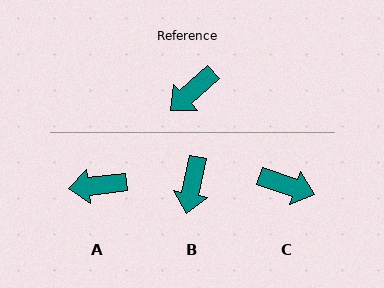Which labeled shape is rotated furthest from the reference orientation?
C, about 119 degrees away.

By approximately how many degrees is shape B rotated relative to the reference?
Approximately 36 degrees counter-clockwise.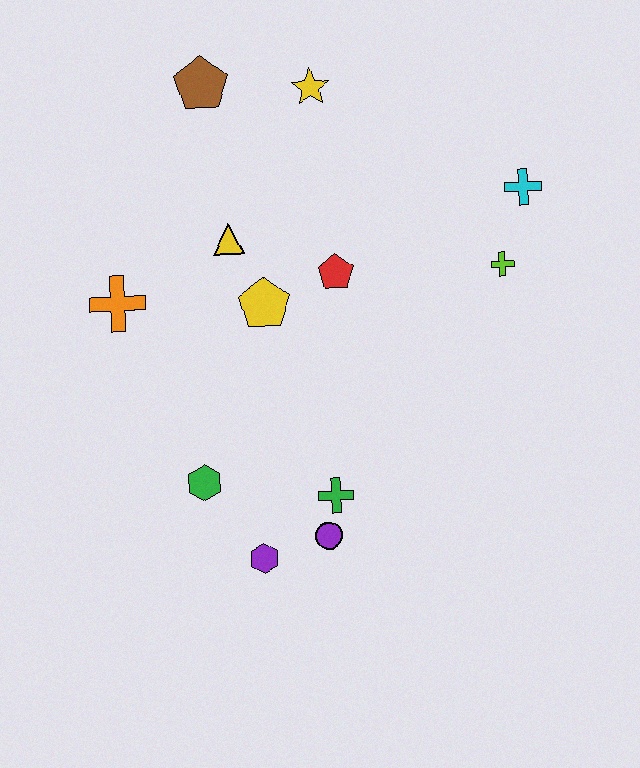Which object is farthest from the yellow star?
The purple hexagon is farthest from the yellow star.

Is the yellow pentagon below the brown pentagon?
Yes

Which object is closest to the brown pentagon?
The yellow star is closest to the brown pentagon.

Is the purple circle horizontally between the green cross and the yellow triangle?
Yes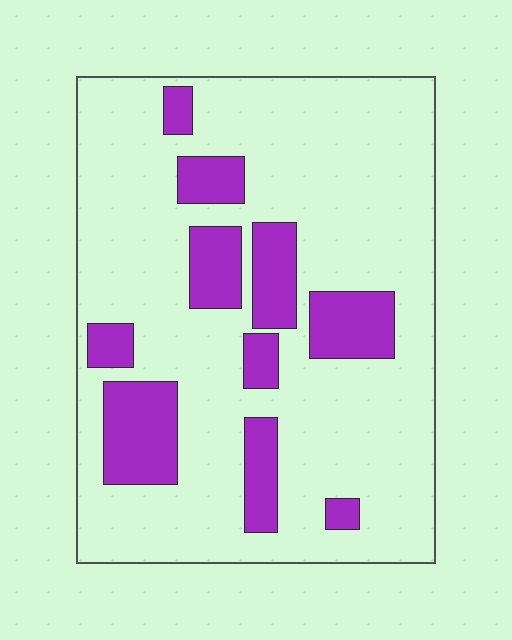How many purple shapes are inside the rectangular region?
10.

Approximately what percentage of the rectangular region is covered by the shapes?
Approximately 20%.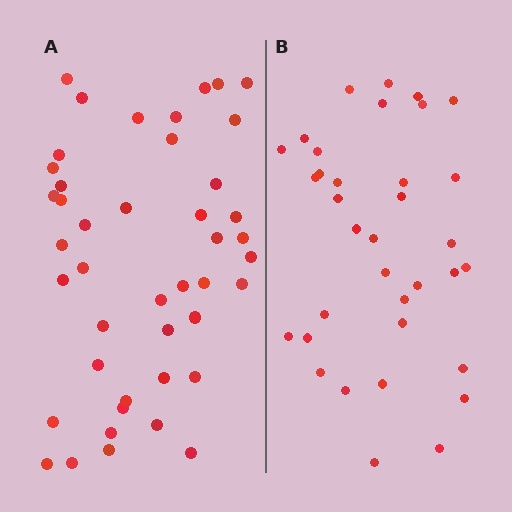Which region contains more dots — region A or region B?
Region A (the left region) has more dots.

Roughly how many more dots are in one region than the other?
Region A has roughly 8 or so more dots than region B.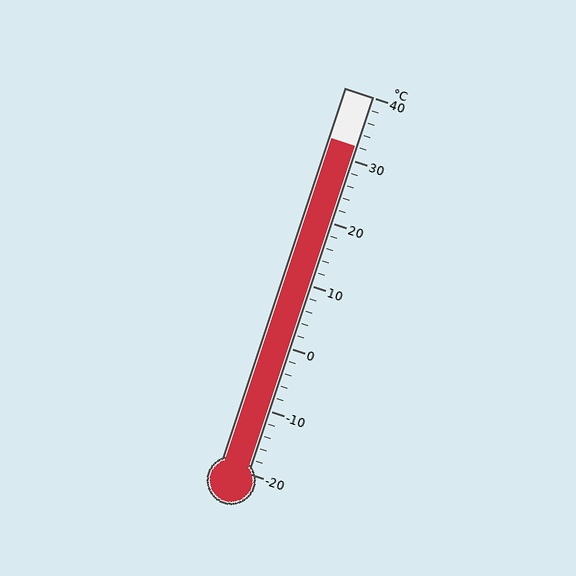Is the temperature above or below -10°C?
The temperature is above -10°C.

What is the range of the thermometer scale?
The thermometer scale ranges from -20°C to 40°C.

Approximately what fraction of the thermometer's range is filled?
The thermometer is filled to approximately 85% of its range.